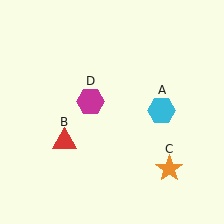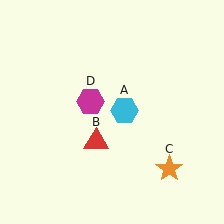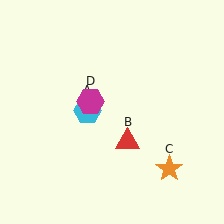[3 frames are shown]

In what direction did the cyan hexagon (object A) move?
The cyan hexagon (object A) moved left.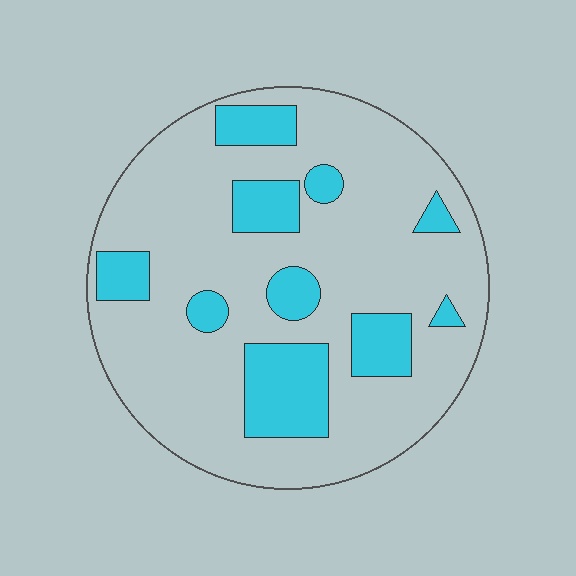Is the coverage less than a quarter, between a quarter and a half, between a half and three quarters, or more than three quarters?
Less than a quarter.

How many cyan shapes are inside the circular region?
10.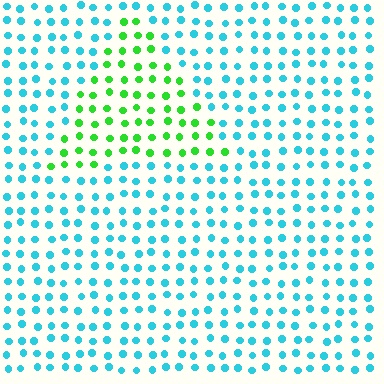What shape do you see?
I see a triangle.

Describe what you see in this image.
The image is filled with small cyan elements in a uniform arrangement. A triangle-shaped region is visible where the elements are tinted to a slightly different hue, forming a subtle color boundary.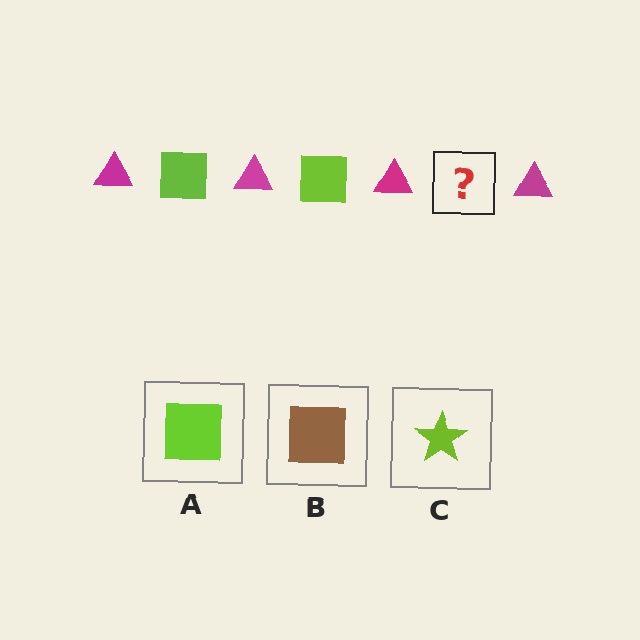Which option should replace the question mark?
Option A.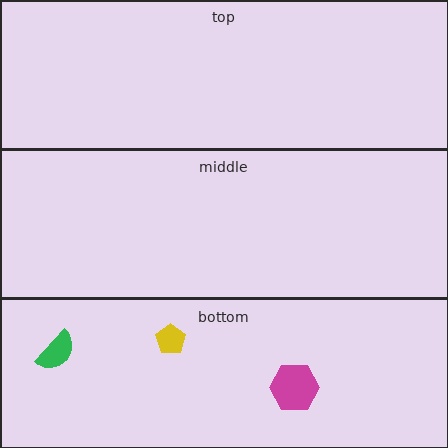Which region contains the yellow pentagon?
The bottom region.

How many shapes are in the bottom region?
3.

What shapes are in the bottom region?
The green semicircle, the yellow pentagon, the magenta hexagon.